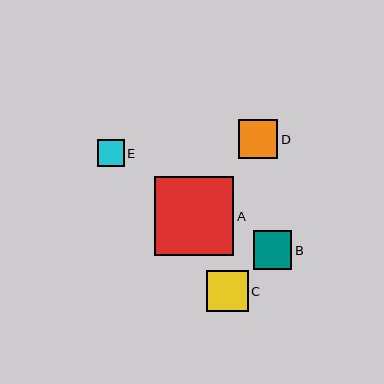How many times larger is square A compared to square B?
Square A is approximately 2.0 times the size of square B.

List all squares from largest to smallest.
From largest to smallest: A, C, B, D, E.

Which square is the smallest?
Square E is the smallest with a size of approximately 27 pixels.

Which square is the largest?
Square A is the largest with a size of approximately 79 pixels.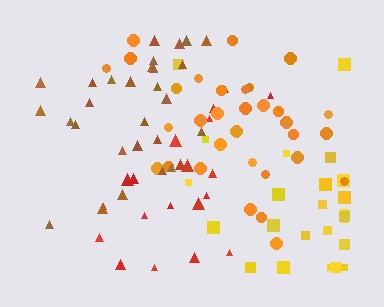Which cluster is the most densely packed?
Brown.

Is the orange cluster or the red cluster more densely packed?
Orange.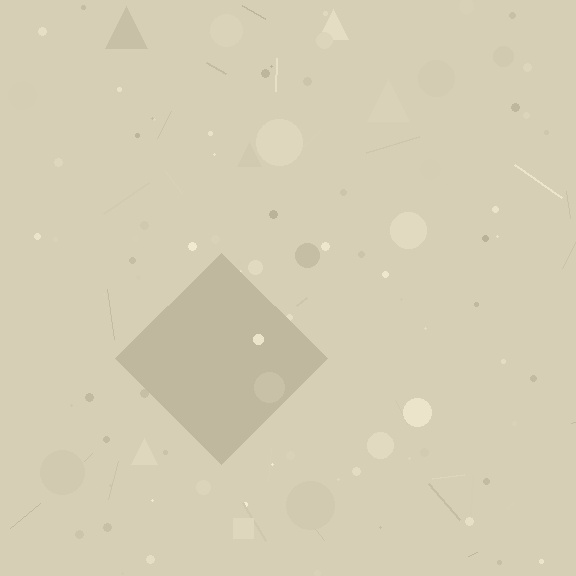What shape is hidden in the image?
A diamond is hidden in the image.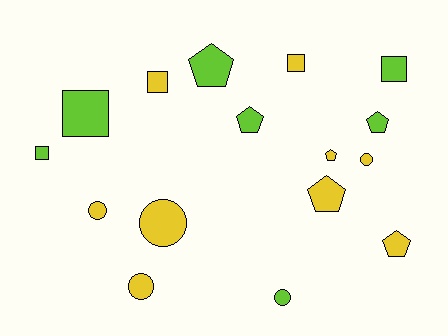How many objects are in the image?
There are 16 objects.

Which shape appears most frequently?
Pentagon, with 6 objects.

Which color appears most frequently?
Yellow, with 9 objects.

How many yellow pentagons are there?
There are 3 yellow pentagons.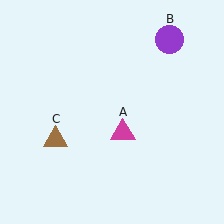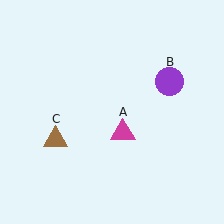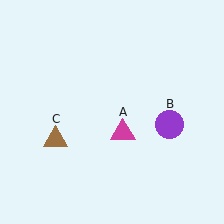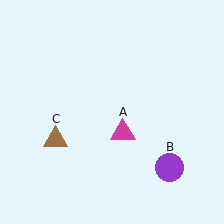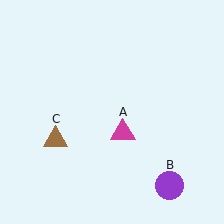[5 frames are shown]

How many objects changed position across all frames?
1 object changed position: purple circle (object B).